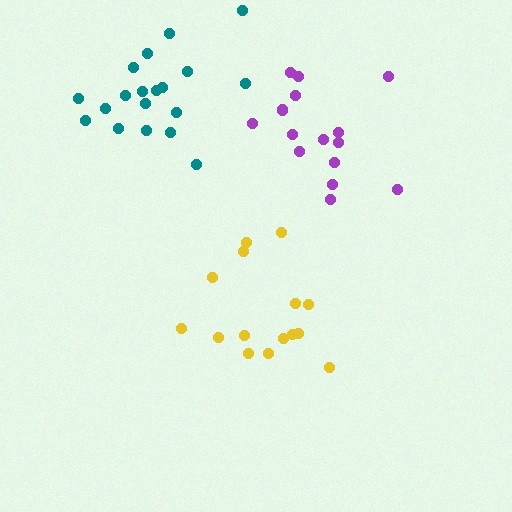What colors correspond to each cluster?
The clusters are colored: yellow, purple, teal.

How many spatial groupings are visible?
There are 3 spatial groupings.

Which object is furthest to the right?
The purple cluster is rightmost.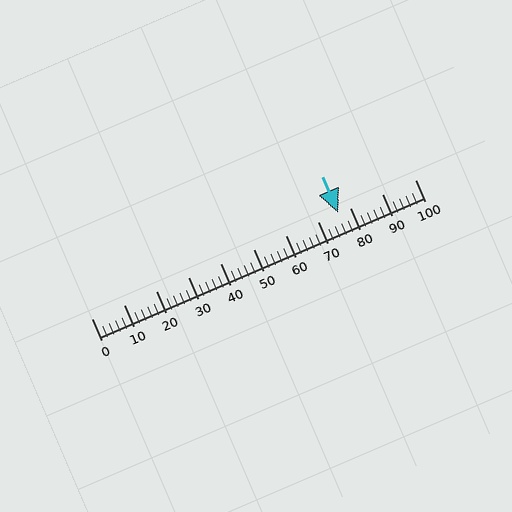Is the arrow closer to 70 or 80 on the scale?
The arrow is closer to 80.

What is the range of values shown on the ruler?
The ruler shows values from 0 to 100.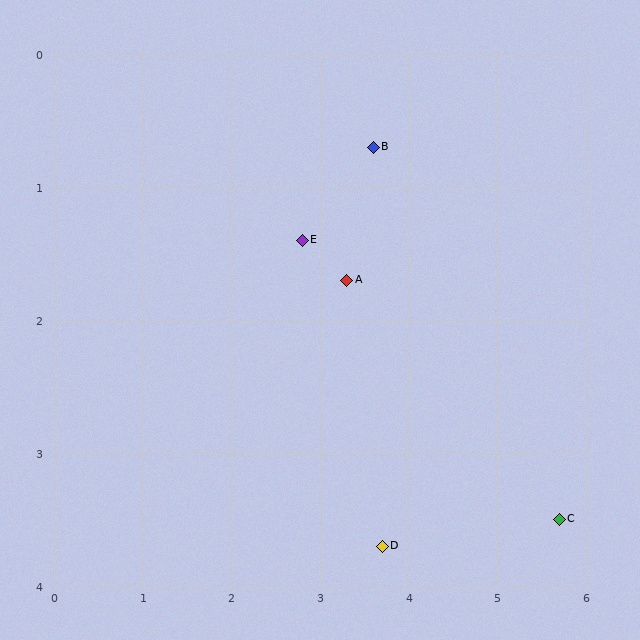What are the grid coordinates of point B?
Point B is at approximately (3.6, 0.7).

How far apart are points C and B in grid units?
Points C and B are about 3.5 grid units apart.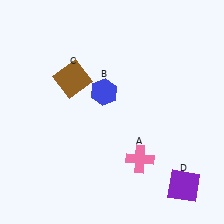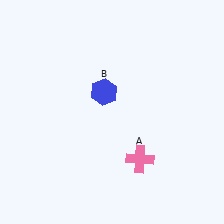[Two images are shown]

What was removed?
The brown square (C), the purple square (D) were removed in Image 2.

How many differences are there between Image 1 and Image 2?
There are 2 differences between the two images.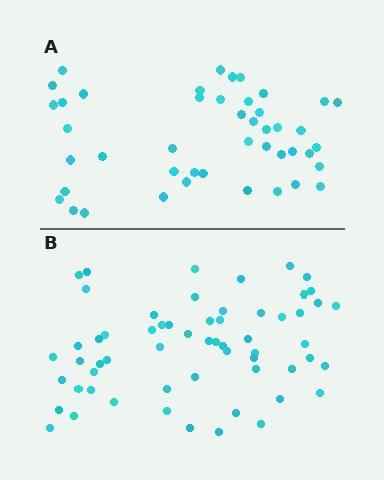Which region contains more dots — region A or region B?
Region B (the bottom region) has more dots.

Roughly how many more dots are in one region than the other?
Region B has approximately 15 more dots than region A.